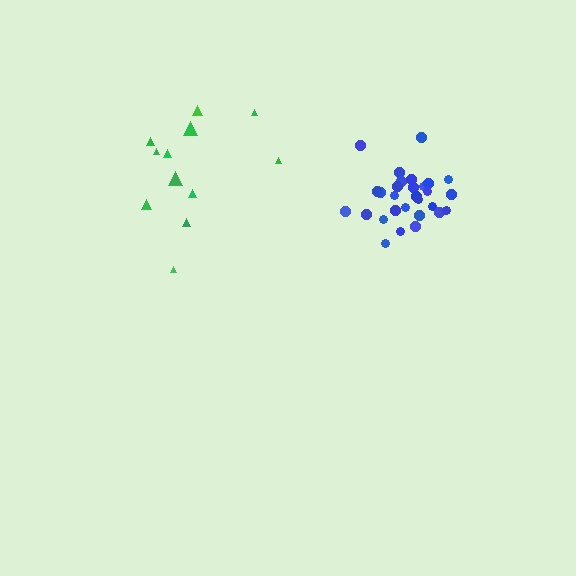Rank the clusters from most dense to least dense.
blue, green.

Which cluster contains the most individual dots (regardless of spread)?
Blue (29).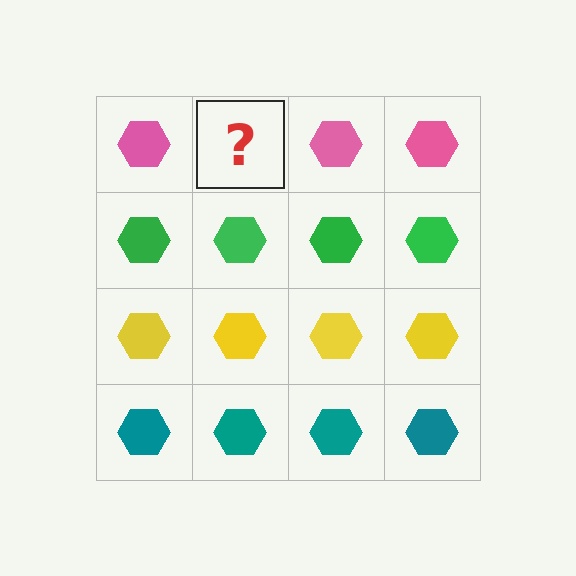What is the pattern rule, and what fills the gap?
The rule is that each row has a consistent color. The gap should be filled with a pink hexagon.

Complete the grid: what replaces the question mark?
The question mark should be replaced with a pink hexagon.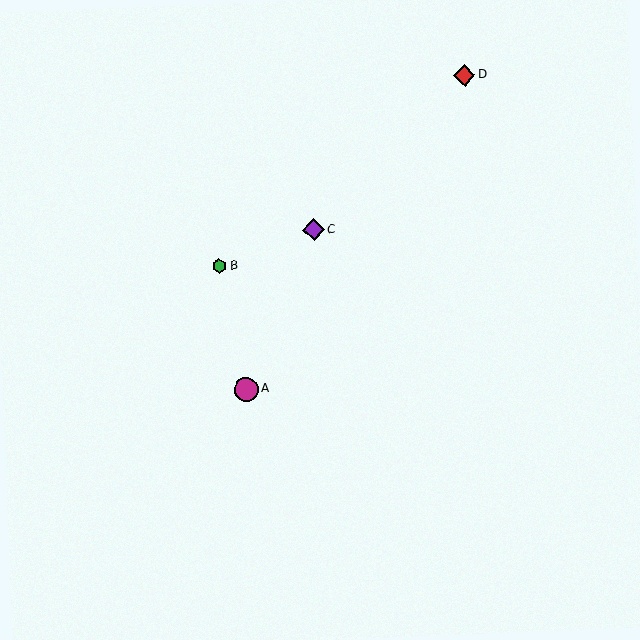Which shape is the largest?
The magenta circle (labeled A) is the largest.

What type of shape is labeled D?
Shape D is a red diamond.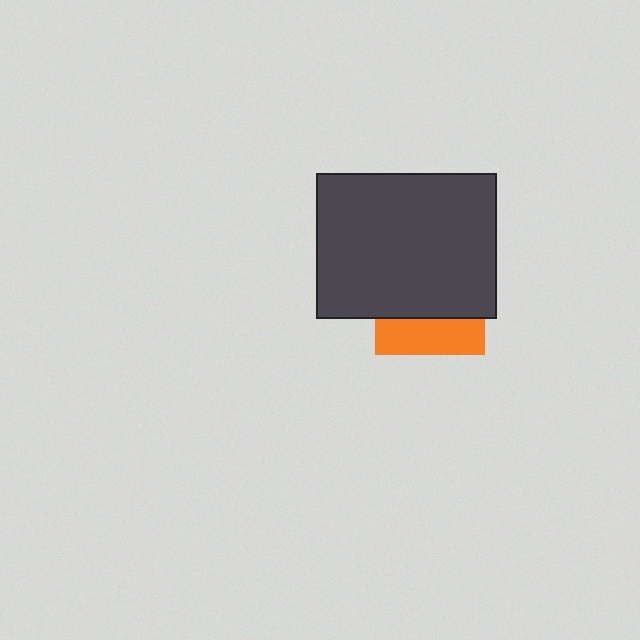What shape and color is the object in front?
The object in front is a dark gray rectangle.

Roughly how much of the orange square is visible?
A small part of it is visible (roughly 33%).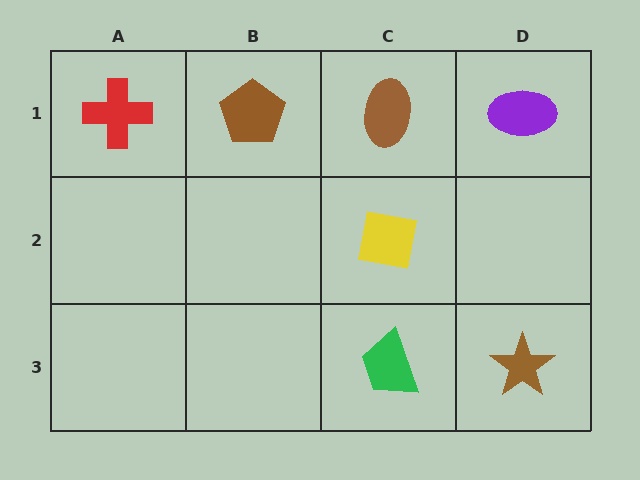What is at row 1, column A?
A red cross.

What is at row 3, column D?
A brown star.